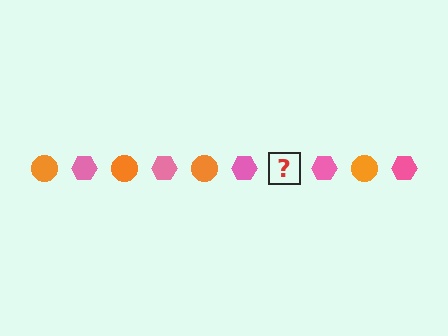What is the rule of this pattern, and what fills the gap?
The rule is that the pattern alternates between orange circle and pink hexagon. The gap should be filled with an orange circle.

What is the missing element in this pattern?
The missing element is an orange circle.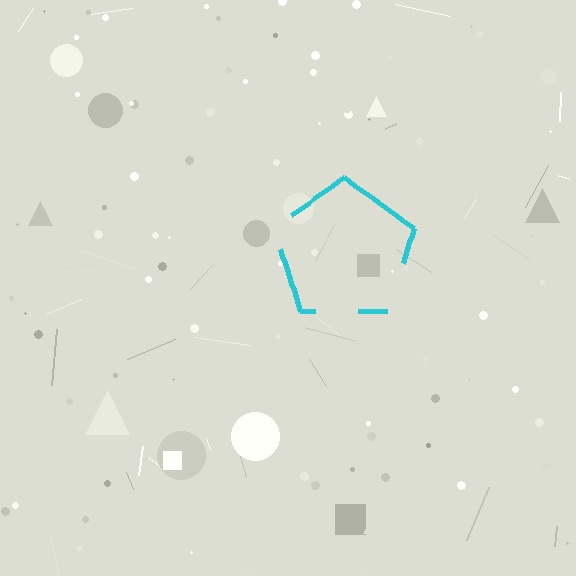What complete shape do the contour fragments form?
The contour fragments form a pentagon.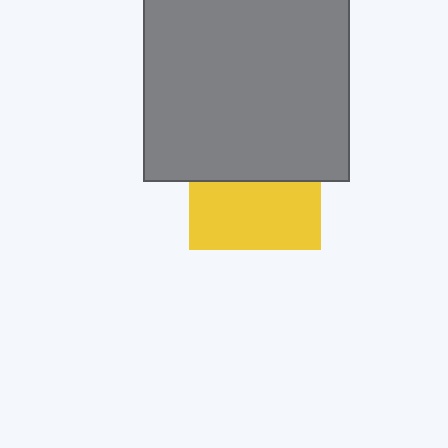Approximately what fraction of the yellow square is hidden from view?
Roughly 48% of the yellow square is hidden behind the gray square.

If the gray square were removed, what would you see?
You would see the complete yellow square.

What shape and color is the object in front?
The object in front is a gray square.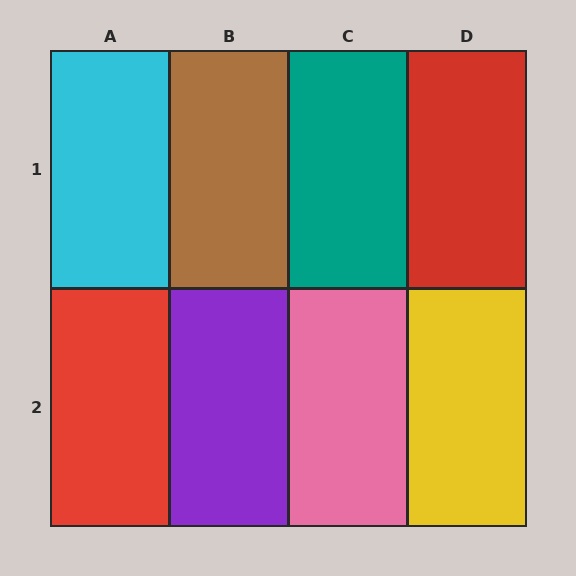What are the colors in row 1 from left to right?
Cyan, brown, teal, red.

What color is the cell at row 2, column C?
Pink.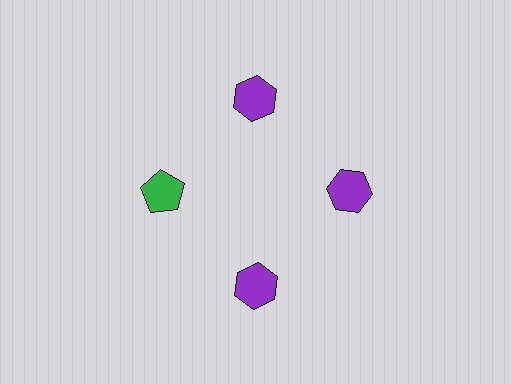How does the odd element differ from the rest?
It differs in both color (green instead of purple) and shape (pentagon instead of hexagon).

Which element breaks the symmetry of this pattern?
The green pentagon at roughly the 9 o'clock position breaks the symmetry. All other shapes are purple hexagons.